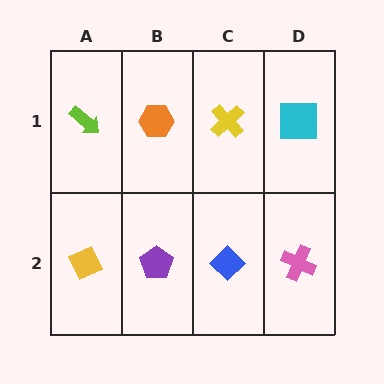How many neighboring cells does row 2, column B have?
3.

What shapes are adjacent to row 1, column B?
A purple pentagon (row 2, column B), a lime arrow (row 1, column A), a yellow cross (row 1, column C).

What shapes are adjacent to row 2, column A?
A lime arrow (row 1, column A), a purple pentagon (row 2, column B).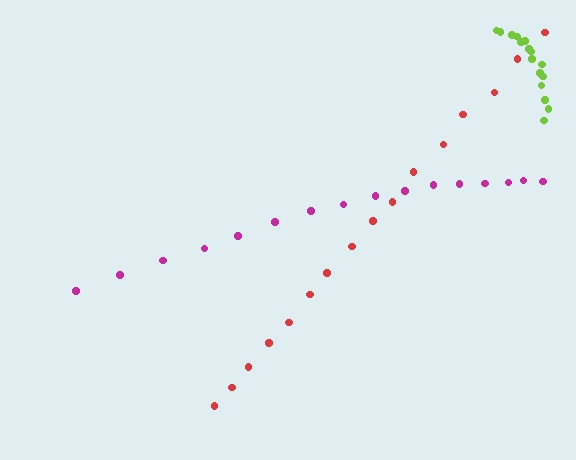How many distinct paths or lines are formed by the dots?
There are 3 distinct paths.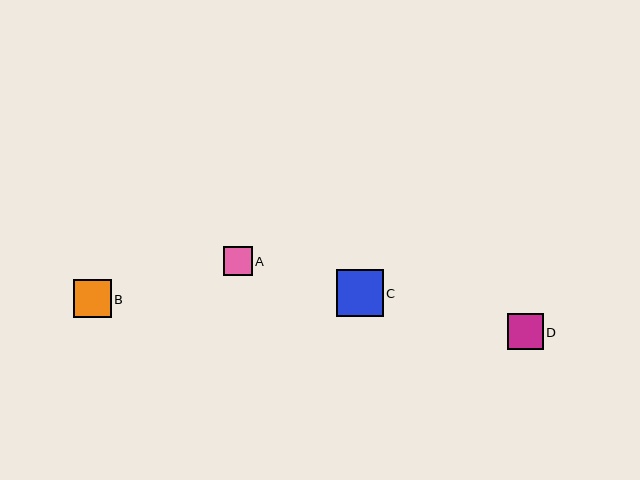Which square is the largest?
Square C is the largest with a size of approximately 47 pixels.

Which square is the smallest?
Square A is the smallest with a size of approximately 28 pixels.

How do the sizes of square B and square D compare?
Square B and square D are approximately the same size.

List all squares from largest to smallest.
From largest to smallest: C, B, D, A.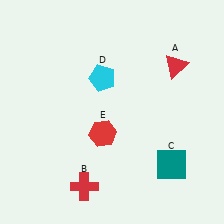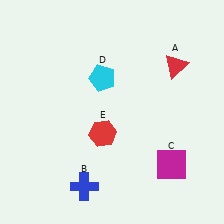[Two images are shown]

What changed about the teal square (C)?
In Image 1, C is teal. In Image 2, it changed to magenta.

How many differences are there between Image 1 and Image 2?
There are 2 differences between the two images.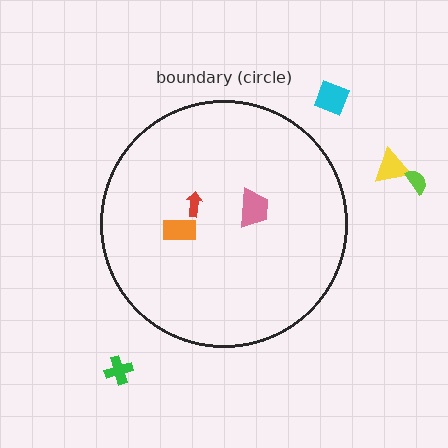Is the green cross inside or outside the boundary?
Outside.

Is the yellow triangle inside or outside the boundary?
Outside.